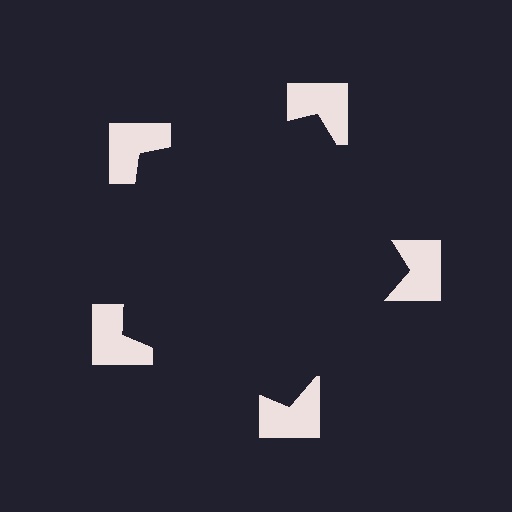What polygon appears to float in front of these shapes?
An illusory pentagon — its edges are inferred from the aligned wedge cuts in the notched squares, not physically drawn.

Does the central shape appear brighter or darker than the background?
It typically appears slightly darker than the background, even though no actual brightness change is drawn.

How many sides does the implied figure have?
5 sides.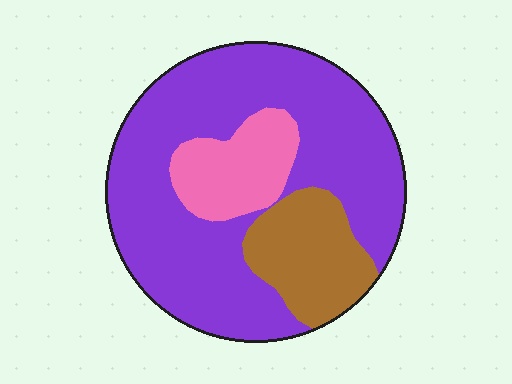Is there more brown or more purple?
Purple.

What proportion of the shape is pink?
Pink covers about 15% of the shape.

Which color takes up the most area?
Purple, at roughly 70%.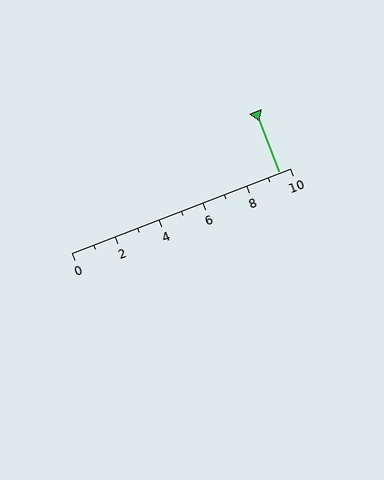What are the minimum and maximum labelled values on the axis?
The axis runs from 0 to 10.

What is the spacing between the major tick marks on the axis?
The major ticks are spaced 2 apart.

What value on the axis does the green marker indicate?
The marker indicates approximately 9.5.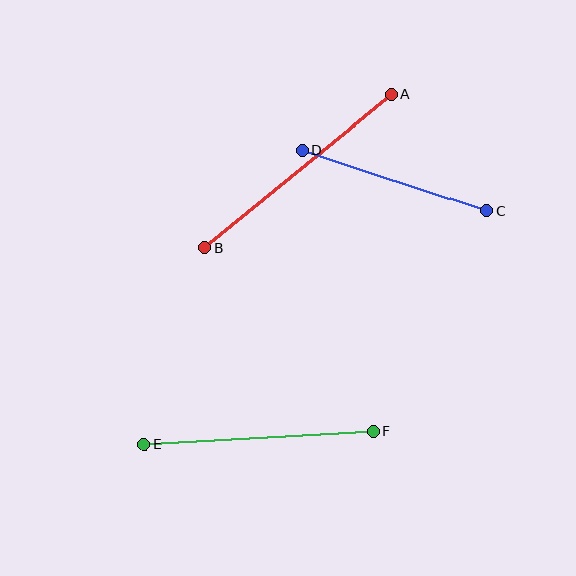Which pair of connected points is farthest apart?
Points A and B are farthest apart.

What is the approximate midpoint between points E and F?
The midpoint is at approximately (259, 438) pixels.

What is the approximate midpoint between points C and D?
The midpoint is at approximately (394, 181) pixels.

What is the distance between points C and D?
The distance is approximately 194 pixels.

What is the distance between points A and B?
The distance is approximately 243 pixels.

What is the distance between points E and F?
The distance is approximately 230 pixels.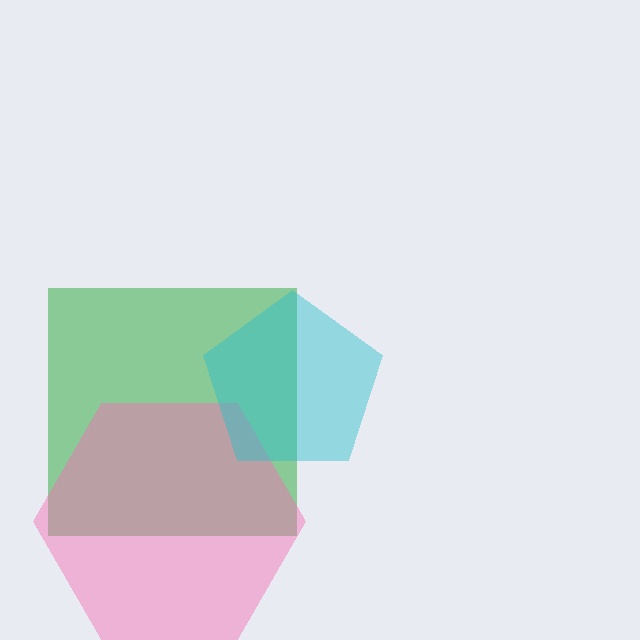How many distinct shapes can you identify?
There are 3 distinct shapes: a green square, a pink hexagon, a cyan pentagon.